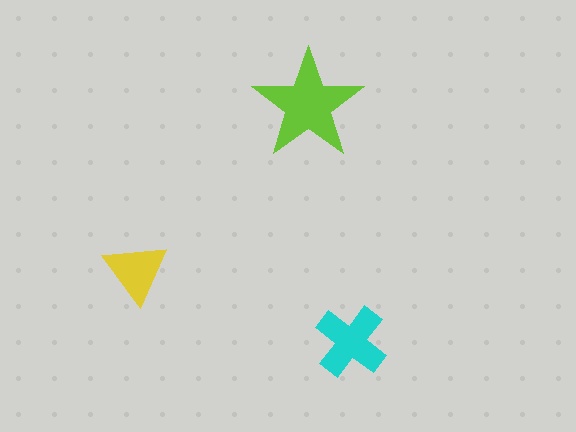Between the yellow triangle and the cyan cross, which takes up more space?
The cyan cross.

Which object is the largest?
The lime star.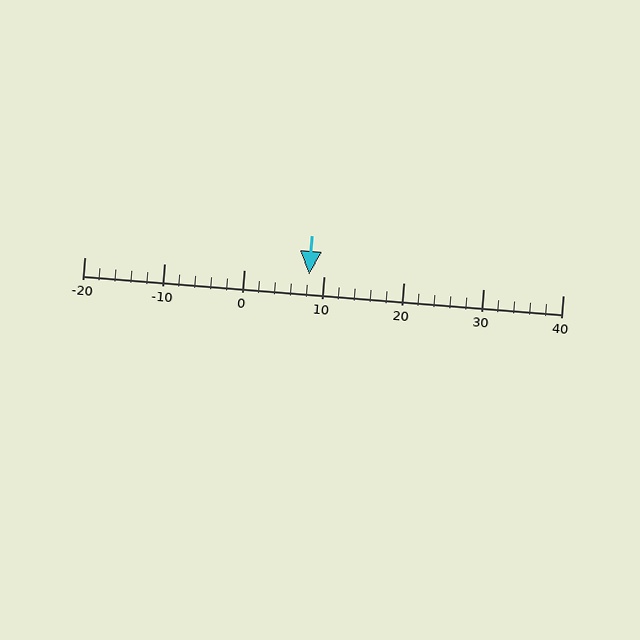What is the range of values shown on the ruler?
The ruler shows values from -20 to 40.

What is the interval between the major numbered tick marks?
The major tick marks are spaced 10 units apart.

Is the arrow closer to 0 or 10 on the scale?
The arrow is closer to 10.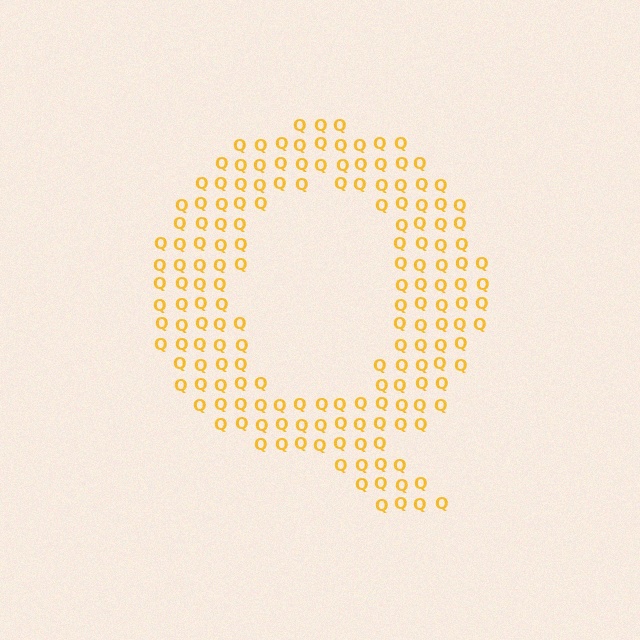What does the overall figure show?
The overall figure shows the letter Q.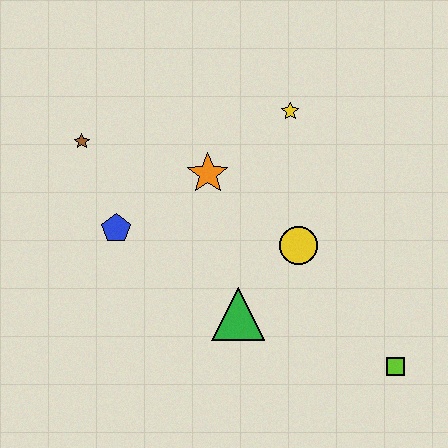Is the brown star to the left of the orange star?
Yes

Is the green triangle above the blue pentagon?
No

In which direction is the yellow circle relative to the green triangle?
The yellow circle is above the green triangle.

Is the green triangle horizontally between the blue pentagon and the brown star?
No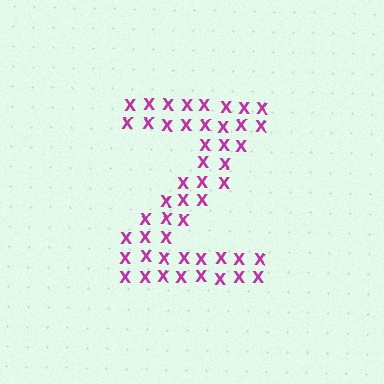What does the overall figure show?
The overall figure shows the letter Z.